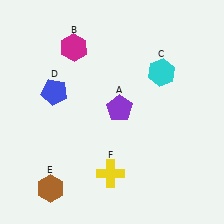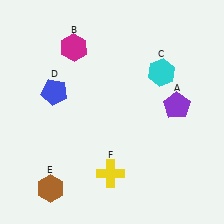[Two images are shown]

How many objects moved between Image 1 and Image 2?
1 object moved between the two images.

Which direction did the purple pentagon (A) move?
The purple pentagon (A) moved right.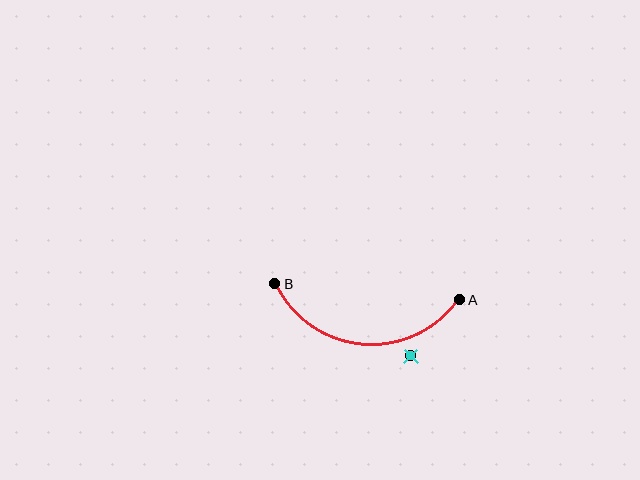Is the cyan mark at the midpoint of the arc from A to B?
No — the cyan mark does not lie on the arc at all. It sits slightly outside the curve.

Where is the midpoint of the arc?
The arc midpoint is the point on the curve farthest from the straight line joining A and B. It sits below that line.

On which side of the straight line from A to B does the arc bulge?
The arc bulges below the straight line connecting A and B.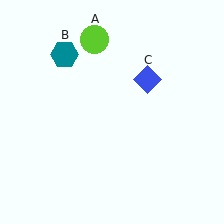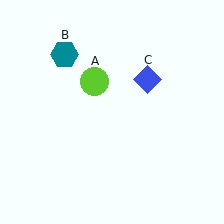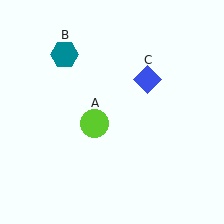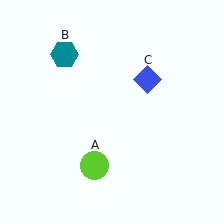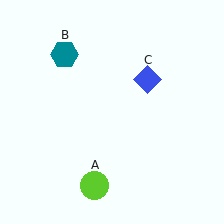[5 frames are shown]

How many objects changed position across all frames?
1 object changed position: lime circle (object A).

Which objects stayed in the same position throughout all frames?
Teal hexagon (object B) and blue diamond (object C) remained stationary.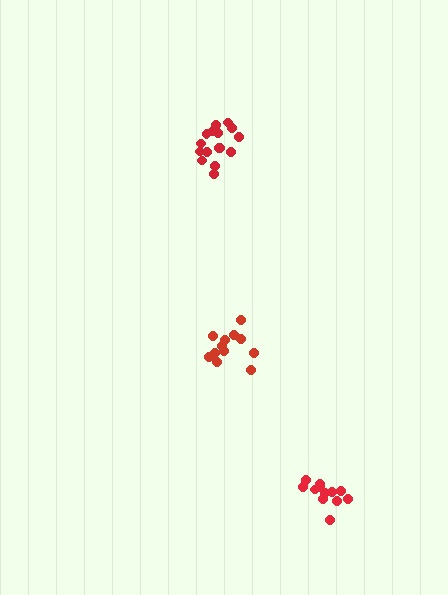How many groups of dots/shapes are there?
There are 3 groups.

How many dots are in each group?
Group 1: 12 dots, Group 2: 12 dots, Group 3: 16 dots (40 total).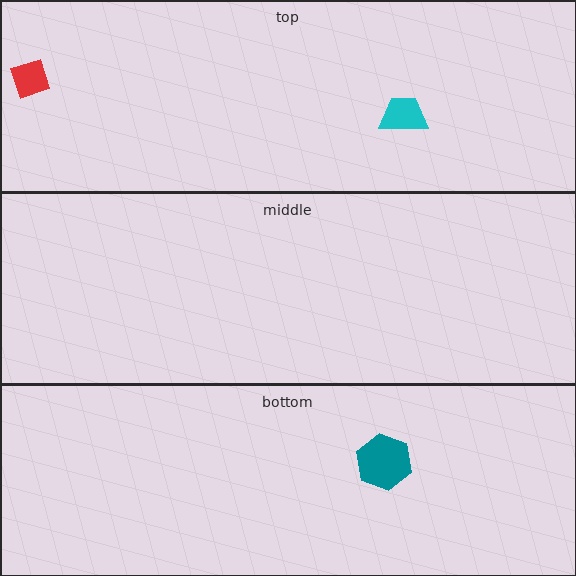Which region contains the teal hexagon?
The bottom region.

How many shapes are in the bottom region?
1.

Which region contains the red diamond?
The top region.